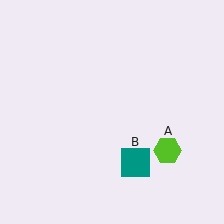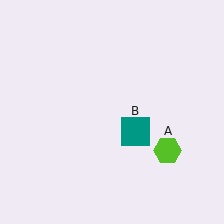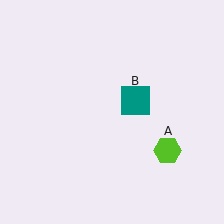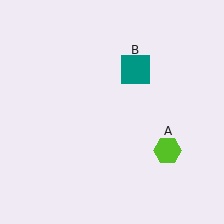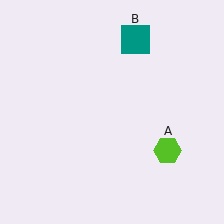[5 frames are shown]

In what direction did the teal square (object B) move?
The teal square (object B) moved up.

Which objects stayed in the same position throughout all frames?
Lime hexagon (object A) remained stationary.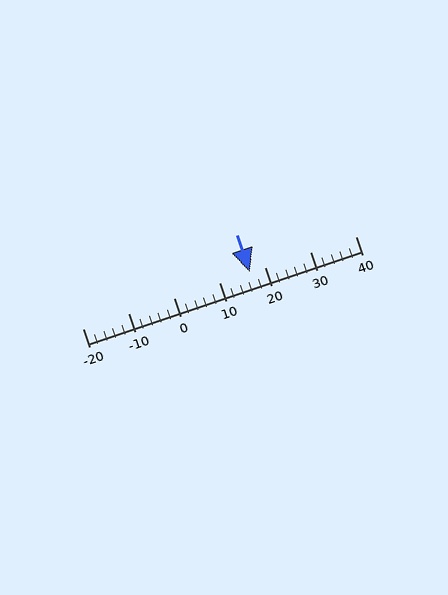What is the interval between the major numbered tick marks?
The major tick marks are spaced 10 units apart.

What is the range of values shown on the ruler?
The ruler shows values from -20 to 40.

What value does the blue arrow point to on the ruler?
The blue arrow points to approximately 17.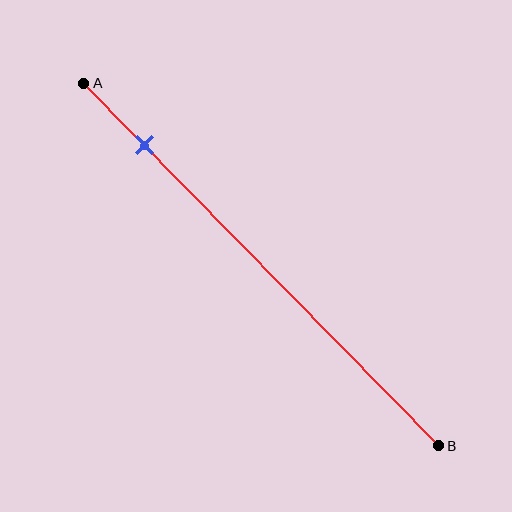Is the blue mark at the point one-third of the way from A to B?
No, the mark is at about 15% from A, not at the 33% one-third point.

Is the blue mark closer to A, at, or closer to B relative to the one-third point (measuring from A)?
The blue mark is closer to point A than the one-third point of segment AB.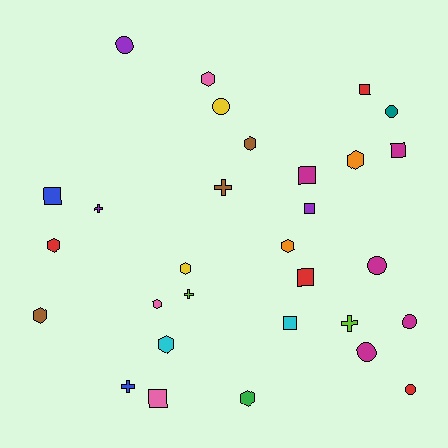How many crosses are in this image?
There are 5 crosses.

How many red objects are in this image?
There are 4 red objects.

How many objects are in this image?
There are 30 objects.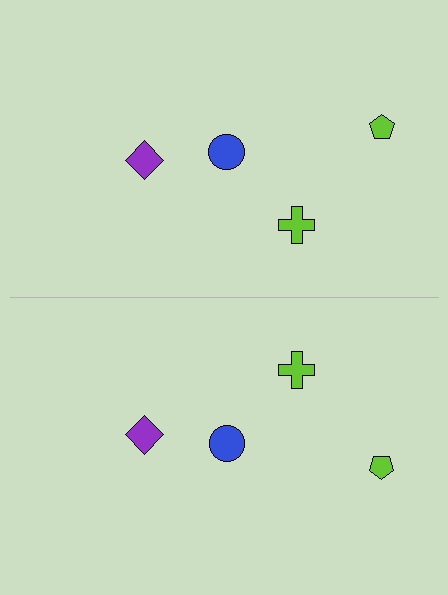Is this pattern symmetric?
Yes, this pattern has bilateral (reflection) symmetry.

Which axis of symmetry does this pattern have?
The pattern has a horizontal axis of symmetry running through the center of the image.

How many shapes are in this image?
There are 8 shapes in this image.